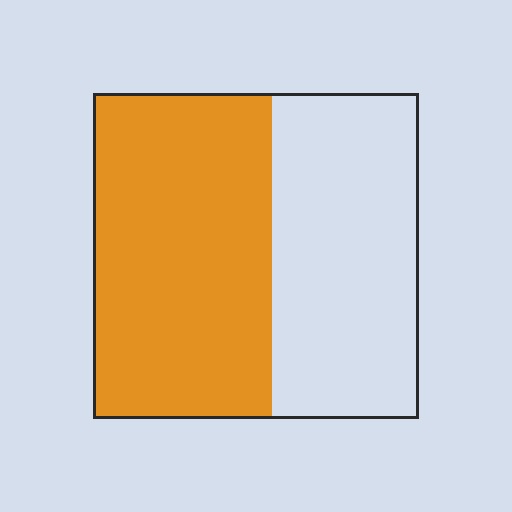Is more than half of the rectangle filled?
Yes.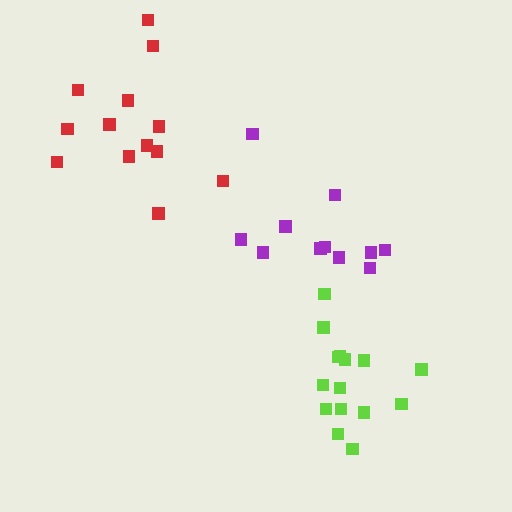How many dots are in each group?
Group 1: 11 dots, Group 2: 15 dots, Group 3: 13 dots (39 total).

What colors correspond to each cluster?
The clusters are colored: purple, lime, red.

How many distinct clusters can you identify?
There are 3 distinct clusters.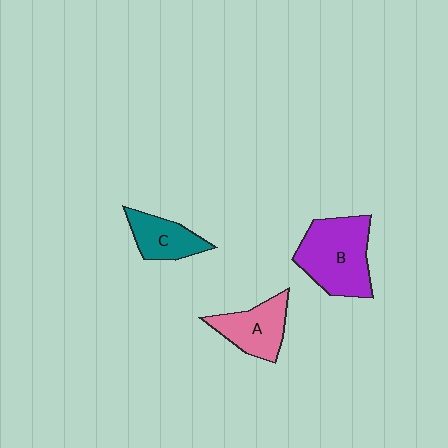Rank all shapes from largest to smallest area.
From largest to smallest: B (purple), A (pink), C (teal).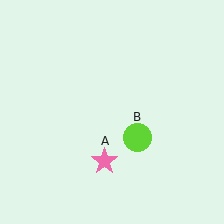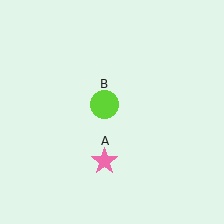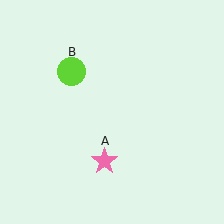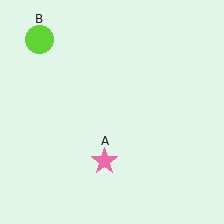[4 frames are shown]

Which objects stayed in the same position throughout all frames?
Pink star (object A) remained stationary.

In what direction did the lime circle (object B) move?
The lime circle (object B) moved up and to the left.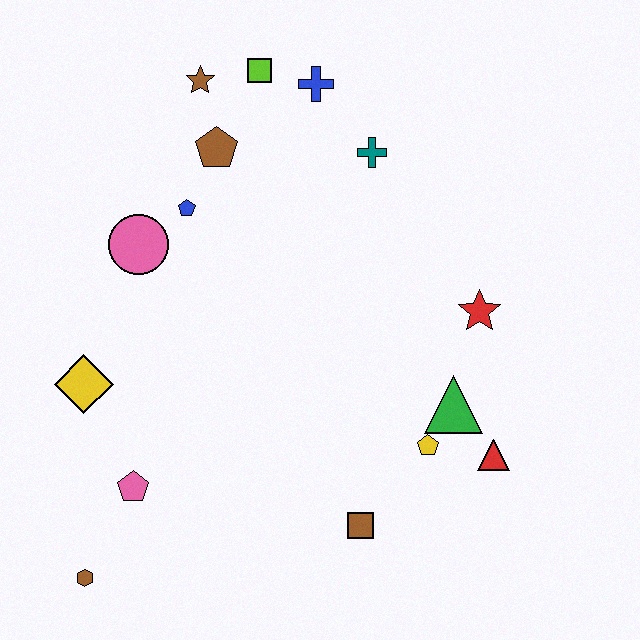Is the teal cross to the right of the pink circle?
Yes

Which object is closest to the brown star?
The lime square is closest to the brown star.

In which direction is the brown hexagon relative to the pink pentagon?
The brown hexagon is below the pink pentagon.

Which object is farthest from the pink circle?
The red triangle is farthest from the pink circle.